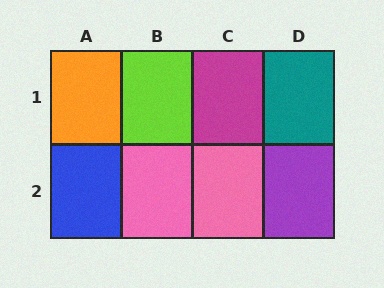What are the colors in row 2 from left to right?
Blue, pink, pink, purple.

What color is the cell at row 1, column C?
Magenta.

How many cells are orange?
1 cell is orange.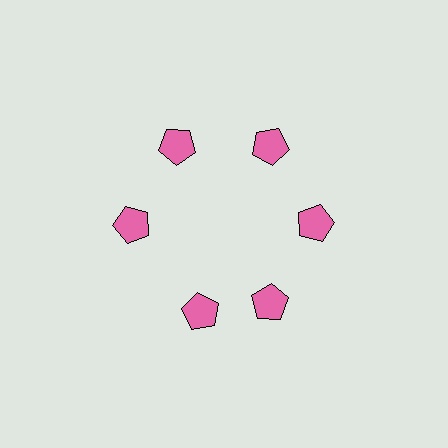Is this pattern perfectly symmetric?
No. The 6 pink pentagons are arranged in a ring, but one element near the 7 o'clock position is rotated out of alignment along the ring, breaking the 6-fold rotational symmetry.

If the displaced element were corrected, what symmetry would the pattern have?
It would have 6-fold rotational symmetry — the pattern would map onto itself every 60 degrees.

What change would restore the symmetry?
The symmetry would be restored by rotating it back into even spacing with its neighbors so that all 6 pentagons sit at equal angles and equal distance from the center.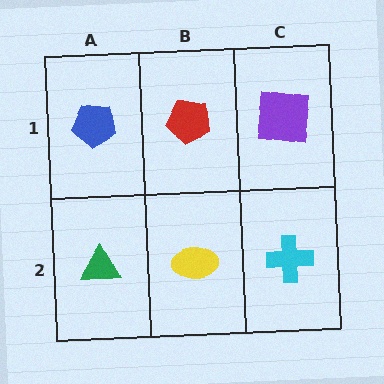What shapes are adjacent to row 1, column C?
A cyan cross (row 2, column C), a red pentagon (row 1, column B).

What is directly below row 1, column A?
A green triangle.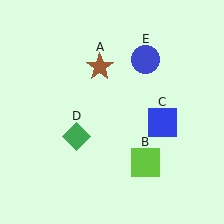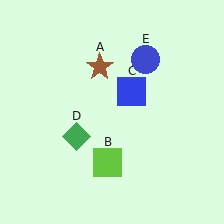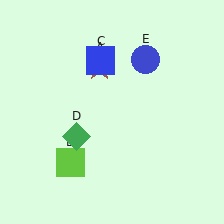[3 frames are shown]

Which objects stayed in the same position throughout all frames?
Brown star (object A) and green diamond (object D) and blue circle (object E) remained stationary.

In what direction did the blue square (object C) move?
The blue square (object C) moved up and to the left.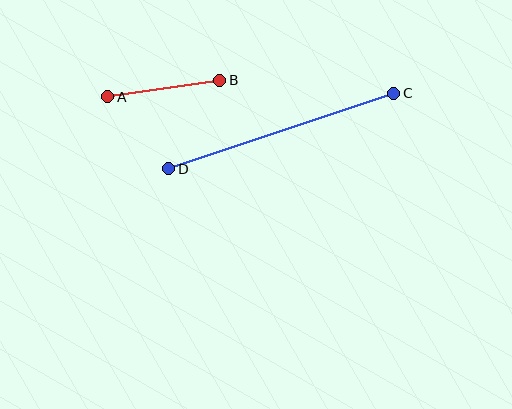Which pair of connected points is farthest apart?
Points C and D are farthest apart.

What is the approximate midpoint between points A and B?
The midpoint is at approximately (164, 89) pixels.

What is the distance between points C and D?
The distance is approximately 238 pixels.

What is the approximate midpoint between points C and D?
The midpoint is at approximately (281, 131) pixels.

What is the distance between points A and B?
The distance is approximately 113 pixels.